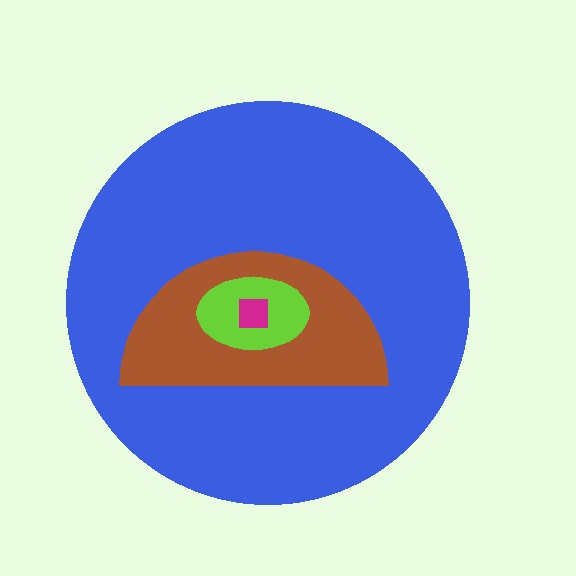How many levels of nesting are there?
4.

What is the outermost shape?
The blue circle.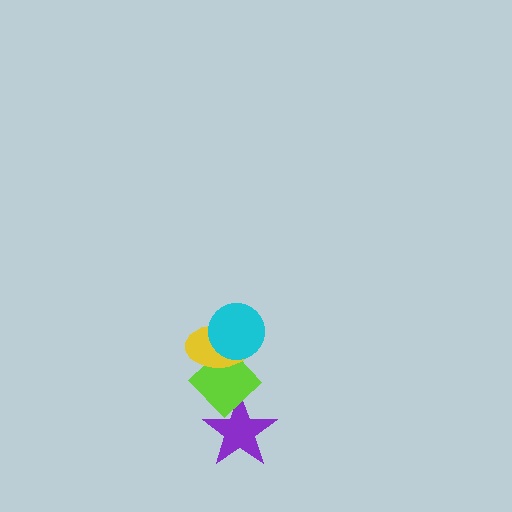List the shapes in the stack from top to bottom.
From top to bottom: the cyan circle, the yellow ellipse, the lime diamond, the purple star.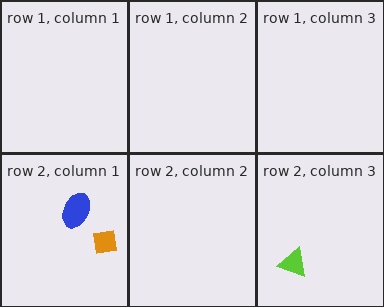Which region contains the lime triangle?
The row 2, column 3 region.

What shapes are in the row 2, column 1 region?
The orange square, the blue ellipse.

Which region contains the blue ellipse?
The row 2, column 1 region.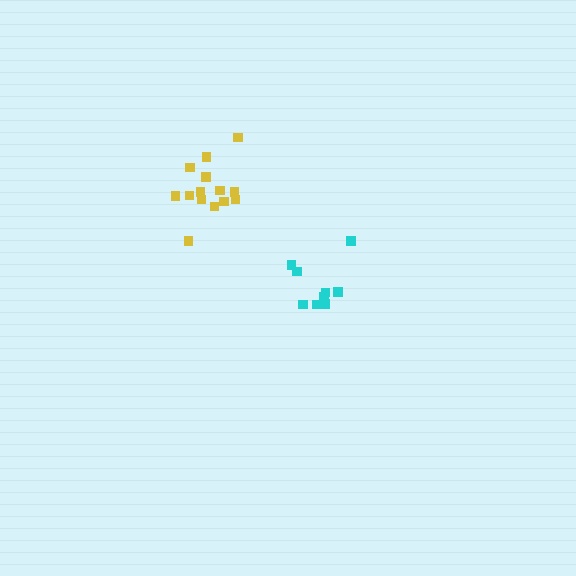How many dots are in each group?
Group 1: 10 dots, Group 2: 14 dots (24 total).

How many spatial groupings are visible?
There are 2 spatial groupings.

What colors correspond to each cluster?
The clusters are colored: cyan, yellow.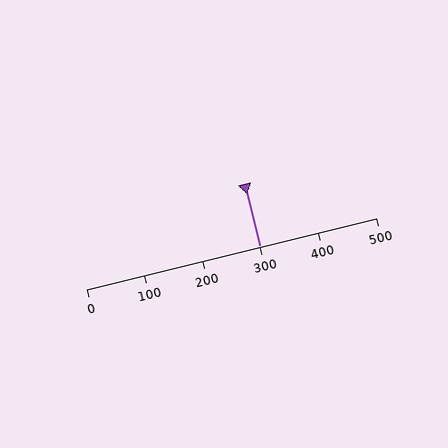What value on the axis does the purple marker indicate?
The marker indicates approximately 300.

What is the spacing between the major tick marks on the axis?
The major ticks are spaced 100 apart.